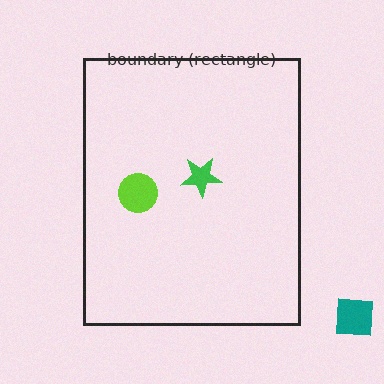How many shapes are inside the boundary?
2 inside, 1 outside.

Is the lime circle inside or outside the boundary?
Inside.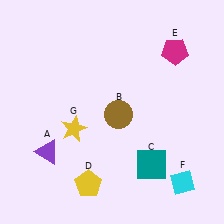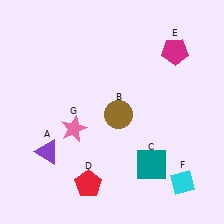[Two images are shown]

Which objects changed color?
D changed from yellow to red. G changed from yellow to pink.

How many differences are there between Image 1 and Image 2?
There are 2 differences between the two images.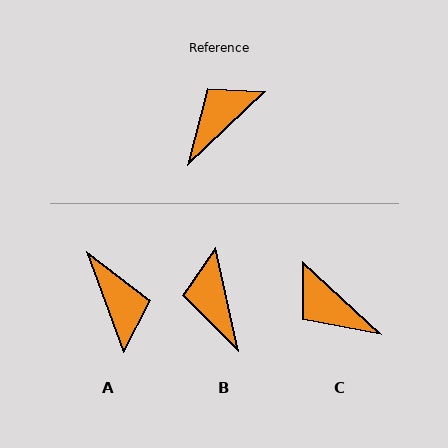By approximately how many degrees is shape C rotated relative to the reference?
Approximately 94 degrees counter-clockwise.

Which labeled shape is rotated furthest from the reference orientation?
A, about 113 degrees away.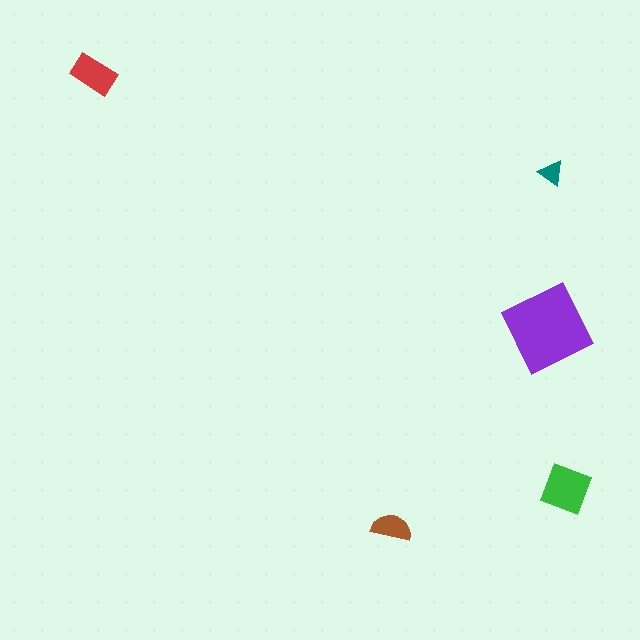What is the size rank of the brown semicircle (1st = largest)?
4th.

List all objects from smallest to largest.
The teal triangle, the brown semicircle, the red rectangle, the green square, the purple diamond.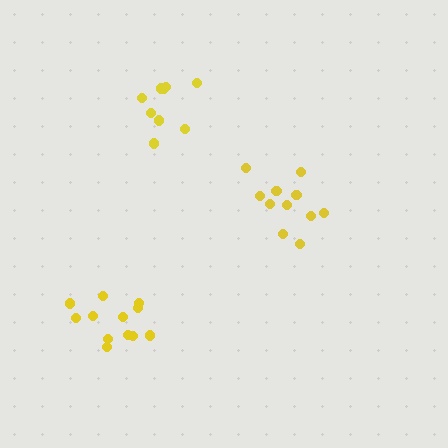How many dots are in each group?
Group 1: 12 dots, Group 2: 11 dots, Group 3: 9 dots (32 total).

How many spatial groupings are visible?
There are 3 spatial groupings.